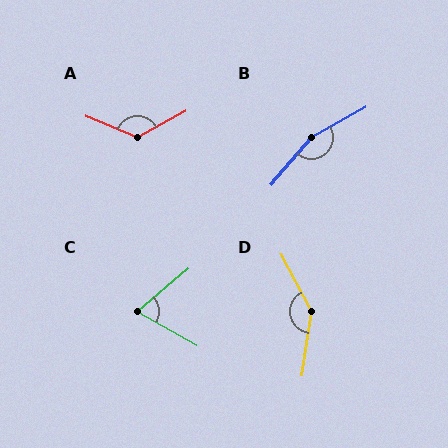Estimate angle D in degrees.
Approximately 144 degrees.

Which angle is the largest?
B, at approximately 159 degrees.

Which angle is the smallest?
C, at approximately 70 degrees.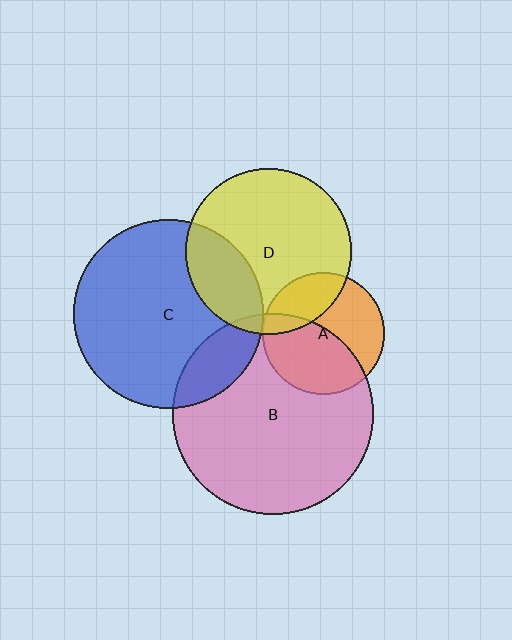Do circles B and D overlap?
Yes.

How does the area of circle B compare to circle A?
Approximately 2.7 times.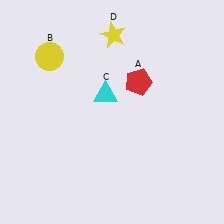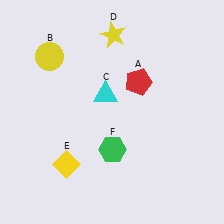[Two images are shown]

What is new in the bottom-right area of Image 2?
A green hexagon (F) was added in the bottom-right area of Image 2.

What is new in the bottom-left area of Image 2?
A yellow diamond (E) was added in the bottom-left area of Image 2.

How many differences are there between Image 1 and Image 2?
There are 2 differences between the two images.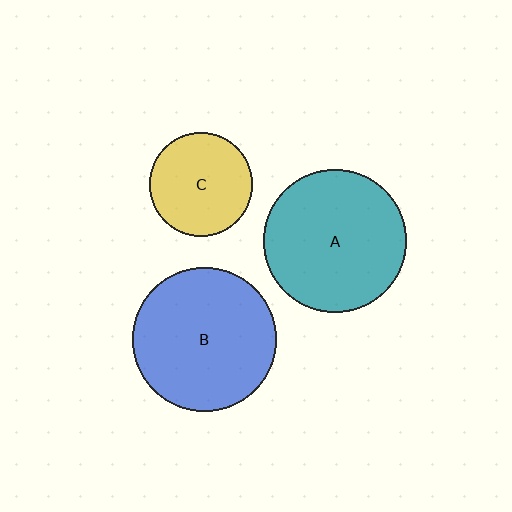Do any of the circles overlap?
No, none of the circles overlap.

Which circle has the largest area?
Circle B (blue).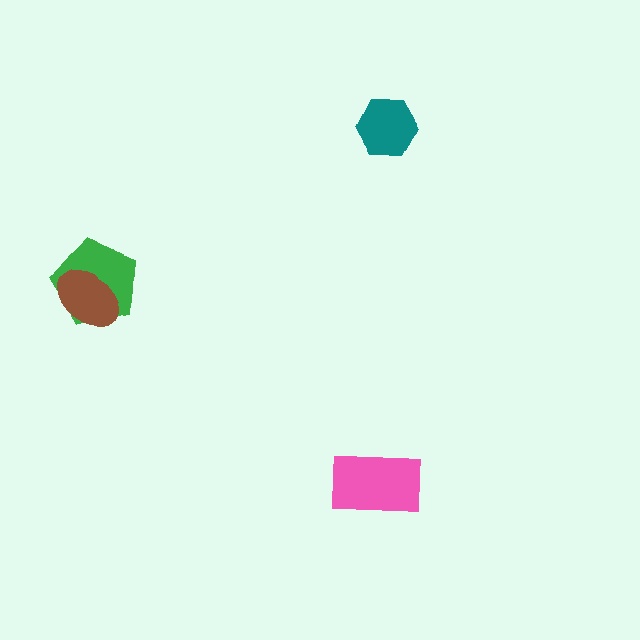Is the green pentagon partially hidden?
Yes, it is partially covered by another shape.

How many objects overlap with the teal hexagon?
0 objects overlap with the teal hexagon.